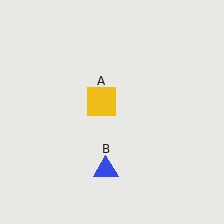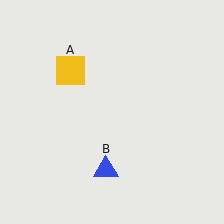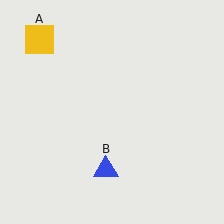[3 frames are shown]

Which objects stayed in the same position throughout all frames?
Blue triangle (object B) remained stationary.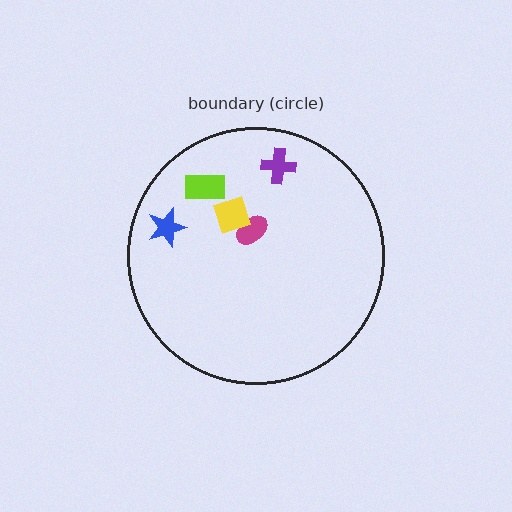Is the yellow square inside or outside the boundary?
Inside.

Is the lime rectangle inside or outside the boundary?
Inside.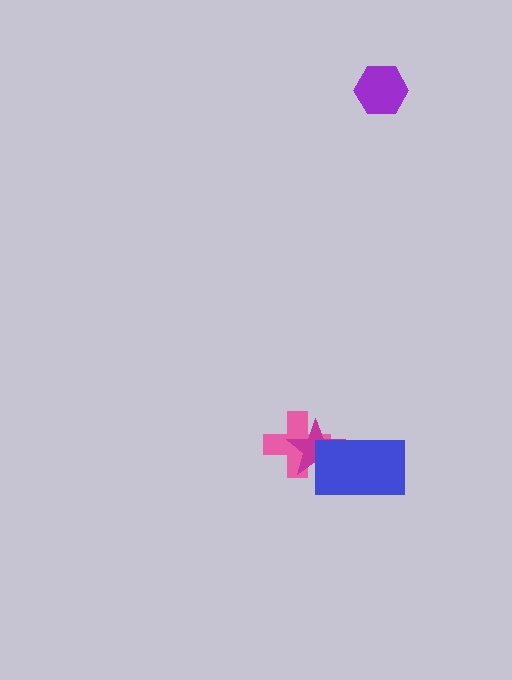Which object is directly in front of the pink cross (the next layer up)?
The magenta star is directly in front of the pink cross.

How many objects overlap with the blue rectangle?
2 objects overlap with the blue rectangle.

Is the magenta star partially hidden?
Yes, it is partially covered by another shape.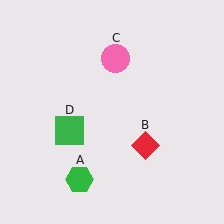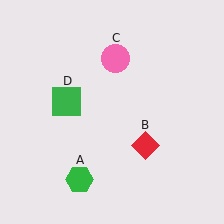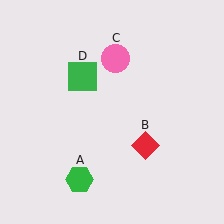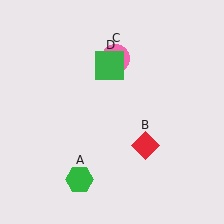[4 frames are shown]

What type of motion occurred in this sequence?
The green square (object D) rotated clockwise around the center of the scene.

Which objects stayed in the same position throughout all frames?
Green hexagon (object A) and red diamond (object B) and pink circle (object C) remained stationary.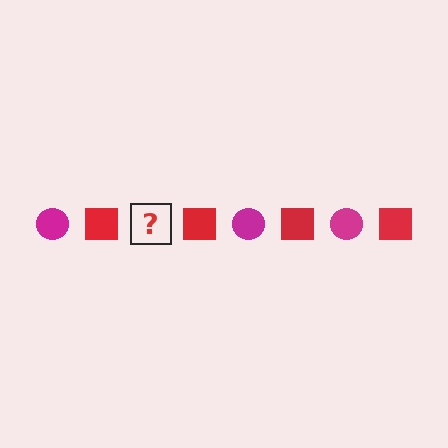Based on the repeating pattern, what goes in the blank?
The blank should be a magenta circle.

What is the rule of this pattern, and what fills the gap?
The rule is that the pattern alternates between magenta circle and red square. The gap should be filled with a magenta circle.